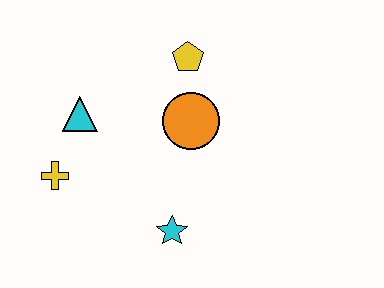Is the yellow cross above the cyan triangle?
No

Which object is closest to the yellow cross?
The cyan triangle is closest to the yellow cross.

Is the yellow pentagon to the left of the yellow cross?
No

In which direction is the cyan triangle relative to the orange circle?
The cyan triangle is to the left of the orange circle.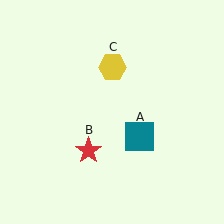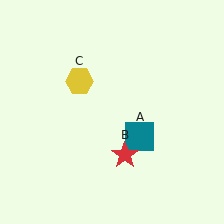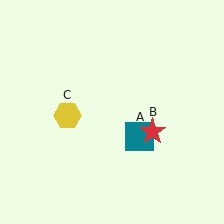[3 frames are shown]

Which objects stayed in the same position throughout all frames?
Teal square (object A) remained stationary.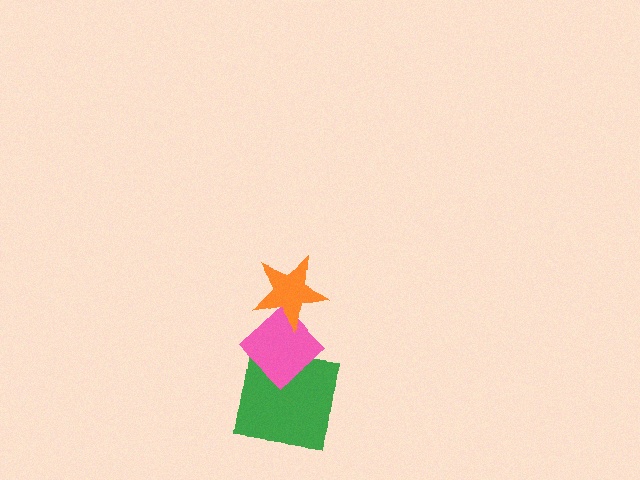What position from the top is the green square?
The green square is 3rd from the top.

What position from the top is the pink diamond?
The pink diamond is 2nd from the top.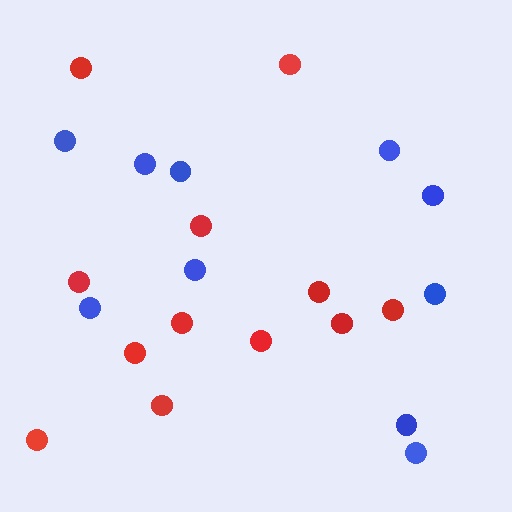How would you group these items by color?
There are 2 groups: one group of red circles (12) and one group of blue circles (10).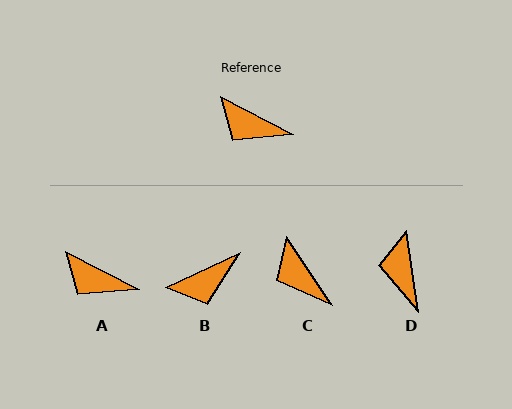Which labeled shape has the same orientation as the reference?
A.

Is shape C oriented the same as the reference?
No, it is off by about 29 degrees.